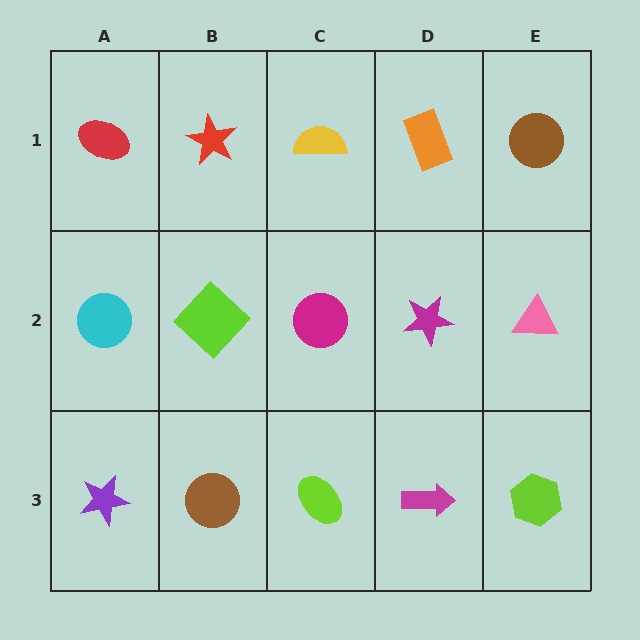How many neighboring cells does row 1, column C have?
3.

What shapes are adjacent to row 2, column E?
A brown circle (row 1, column E), a lime hexagon (row 3, column E), a magenta star (row 2, column D).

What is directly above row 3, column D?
A magenta star.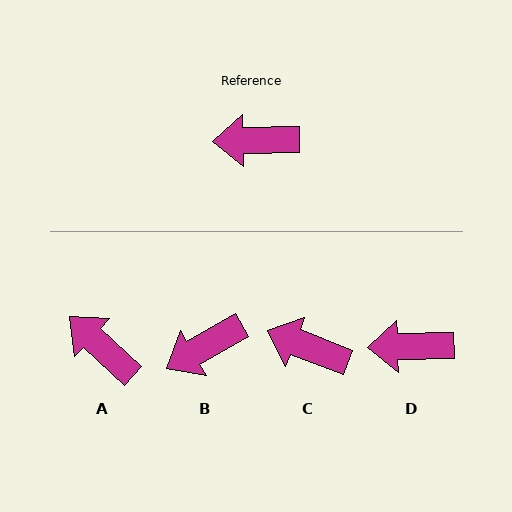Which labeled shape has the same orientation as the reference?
D.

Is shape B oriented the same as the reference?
No, it is off by about 28 degrees.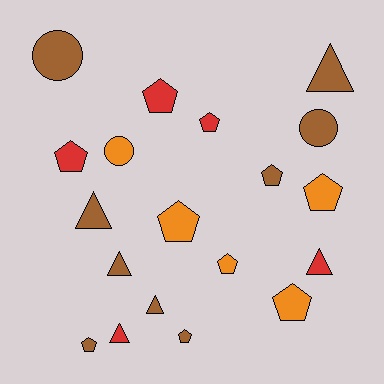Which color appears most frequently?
Brown, with 9 objects.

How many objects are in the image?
There are 19 objects.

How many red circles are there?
There are no red circles.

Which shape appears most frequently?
Pentagon, with 10 objects.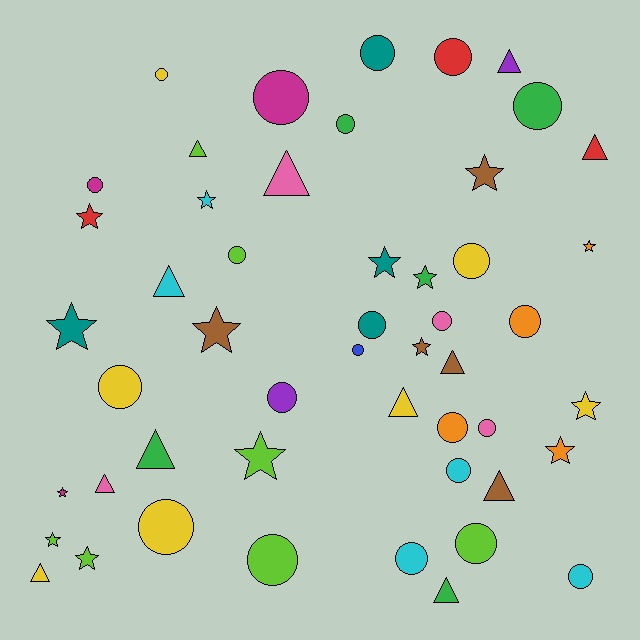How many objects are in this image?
There are 50 objects.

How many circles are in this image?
There are 23 circles.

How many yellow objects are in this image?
There are 7 yellow objects.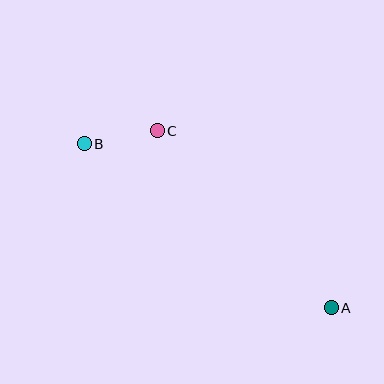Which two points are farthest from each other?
Points A and B are farthest from each other.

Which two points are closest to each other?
Points B and C are closest to each other.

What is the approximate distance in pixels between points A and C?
The distance between A and C is approximately 248 pixels.